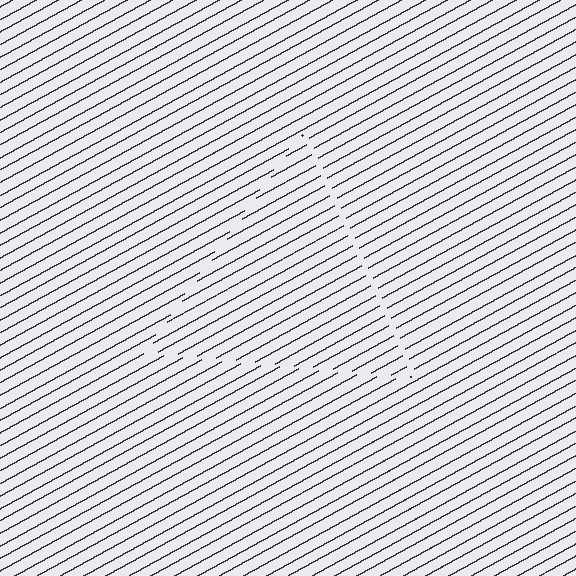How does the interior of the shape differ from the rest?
The interior of the shape contains the same grating, shifted by half a period — the contour is defined by the phase discontinuity where line-ends from the inner and outer gratings abut.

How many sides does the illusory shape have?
3 sides — the line-ends trace a triangle.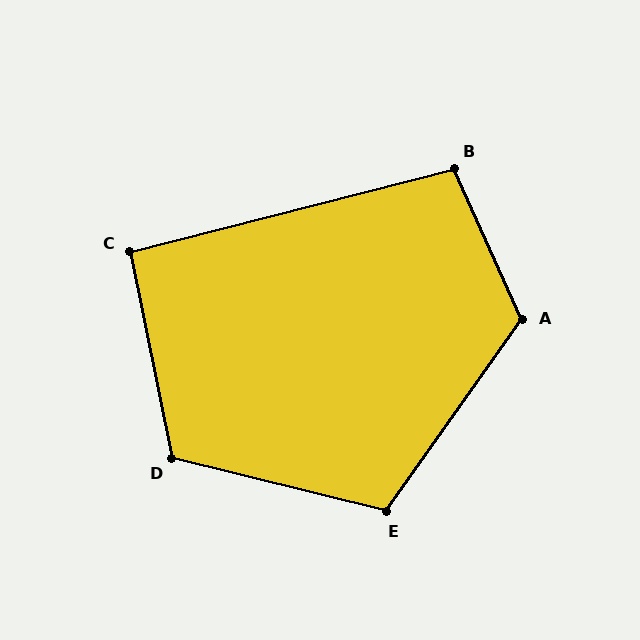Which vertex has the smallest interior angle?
C, at approximately 93 degrees.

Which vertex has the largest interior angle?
A, at approximately 120 degrees.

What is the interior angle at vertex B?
Approximately 100 degrees (obtuse).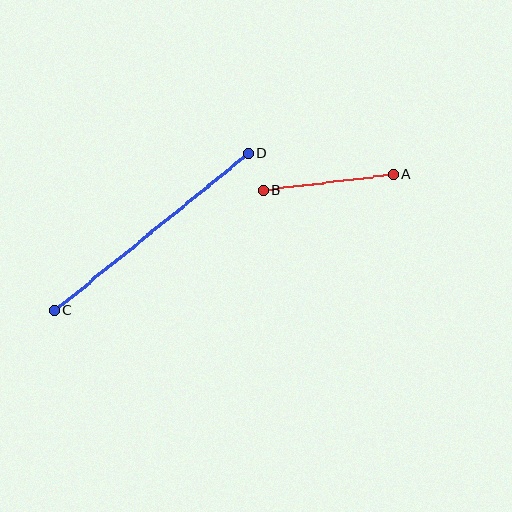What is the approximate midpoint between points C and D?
The midpoint is at approximately (151, 232) pixels.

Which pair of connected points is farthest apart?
Points C and D are farthest apart.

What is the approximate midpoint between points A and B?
The midpoint is at approximately (328, 182) pixels.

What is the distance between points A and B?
The distance is approximately 131 pixels.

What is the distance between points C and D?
The distance is approximately 249 pixels.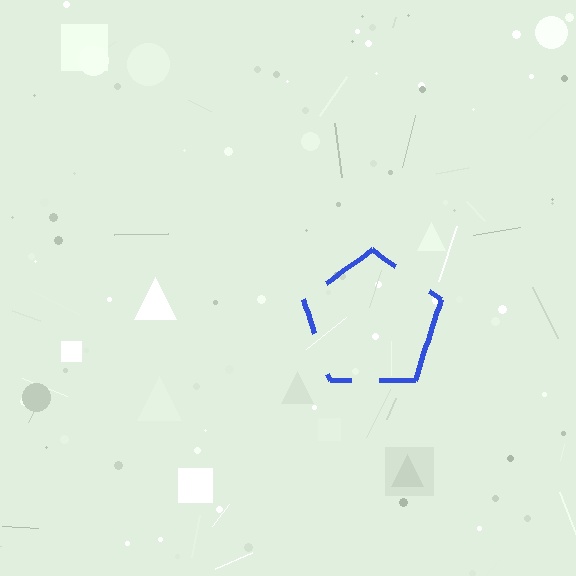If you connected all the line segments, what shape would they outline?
They would outline a pentagon.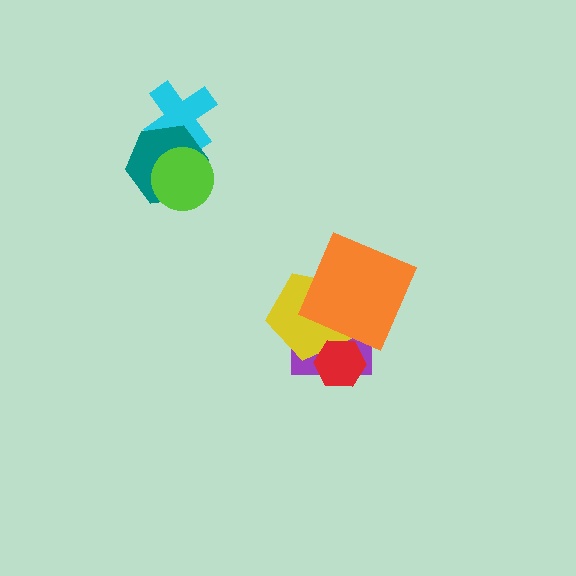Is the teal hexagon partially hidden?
Yes, it is partially covered by another shape.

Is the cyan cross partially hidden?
Yes, it is partially covered by another shape.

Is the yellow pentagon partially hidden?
Yes, it is partially covered by another shape.